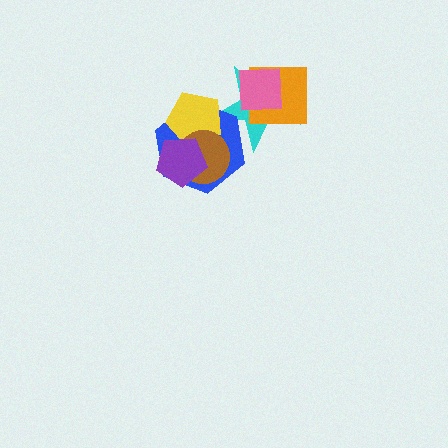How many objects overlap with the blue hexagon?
4 objects overlap with the blue hexagon.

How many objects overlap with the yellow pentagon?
4 objects overlap with the yellow pentagon.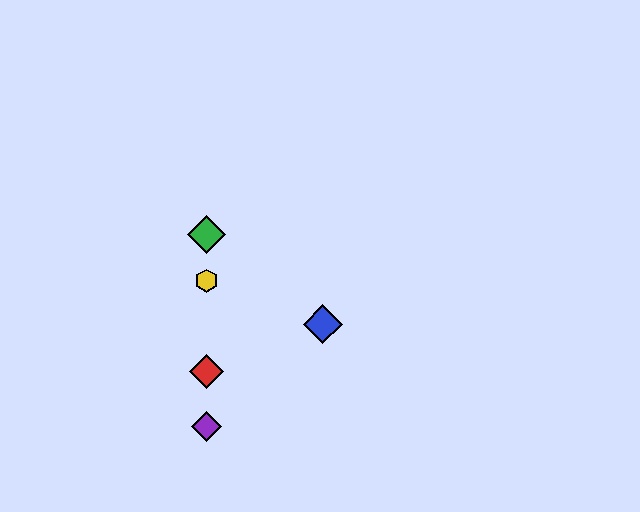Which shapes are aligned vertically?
The red diamond, the green diamond, the yellow hexagon, the purple diamond are aligned vertically.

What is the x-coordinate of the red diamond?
The red diamond is at x≈206.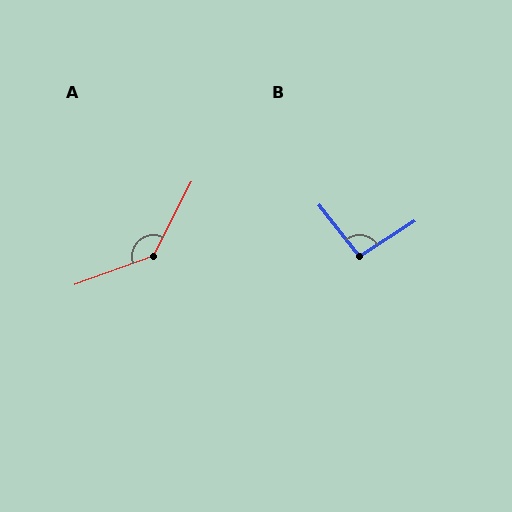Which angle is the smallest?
B, at approximately 95 degrees.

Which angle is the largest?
A, at approximately 137 degrees.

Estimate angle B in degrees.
Approximately 95 degrees.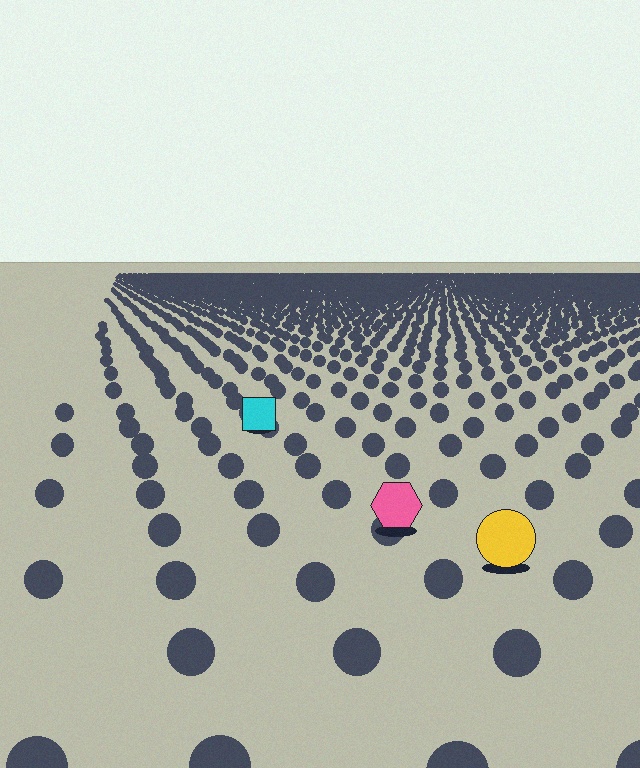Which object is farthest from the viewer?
The cyan square is farthest from the viewer. It appears smaller and the ground texture around it is denser.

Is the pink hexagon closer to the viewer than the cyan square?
Yes. The pink hexagon is closer — you can tell from the texture gradient: the ground texture is coarser near it.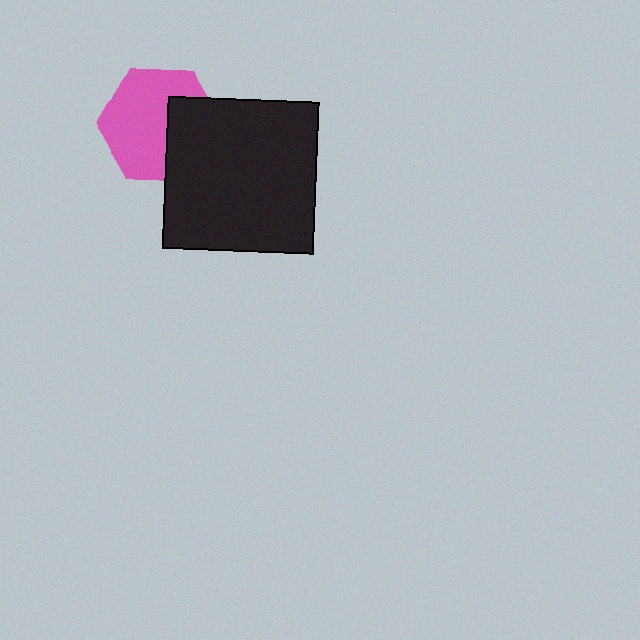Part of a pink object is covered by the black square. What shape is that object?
It is a hexagon.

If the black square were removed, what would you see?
You would see the complete pink hexagon.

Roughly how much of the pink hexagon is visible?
Most of it is visible (roughly 66%).